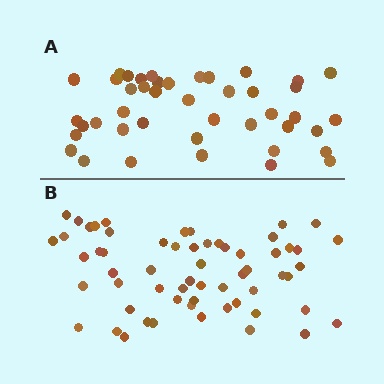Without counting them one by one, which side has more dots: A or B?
Region B (the bottom region) has more dots.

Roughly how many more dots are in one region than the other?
Region B has approximately 15 more dots than region A.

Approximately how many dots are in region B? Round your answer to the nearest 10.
About 60 dots.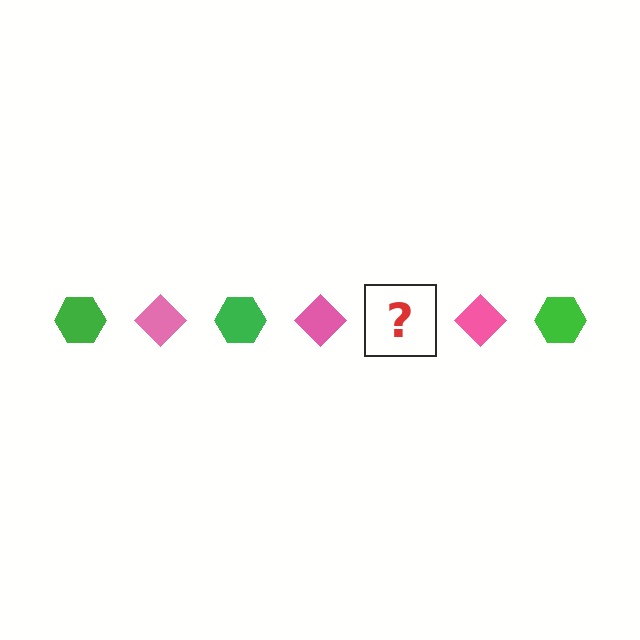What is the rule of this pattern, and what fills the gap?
The rule is that the pattern alternates between green hexagon and pink diamond. The gap should be filled with a green hexagon.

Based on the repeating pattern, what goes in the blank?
The blank should be a green hexagon.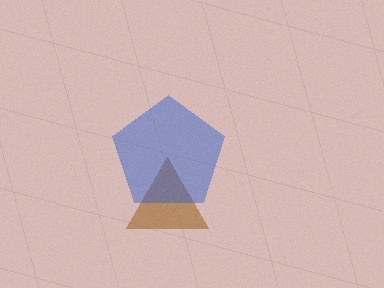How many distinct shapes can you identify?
There are 2 distinct shapes: a brown triangle, a blue pentagon.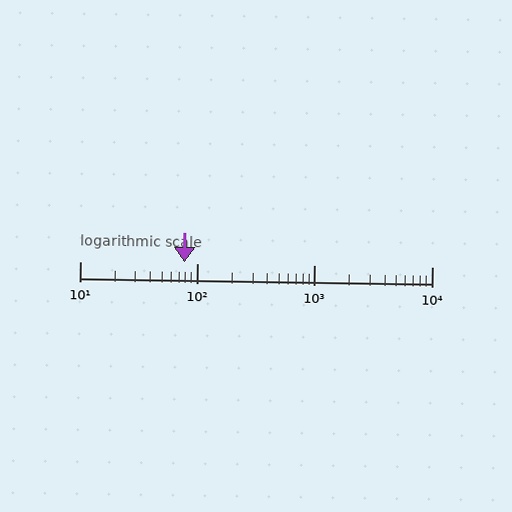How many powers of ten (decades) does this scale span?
The scale spans 3 decades, from 10 to 10000.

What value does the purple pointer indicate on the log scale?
The pointer indicates approximately 78.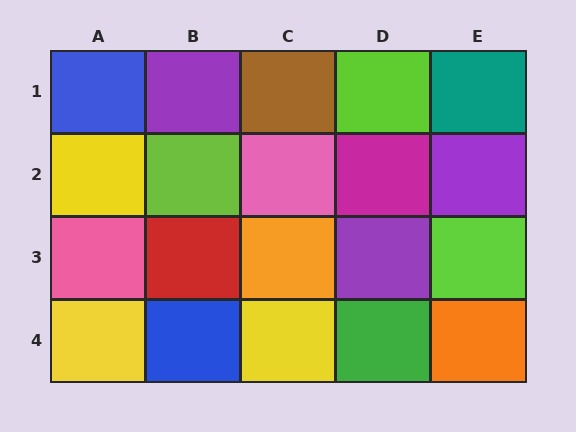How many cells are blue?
2 cells are blue.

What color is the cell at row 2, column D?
Magenta.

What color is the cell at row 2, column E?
Purple.